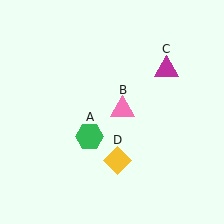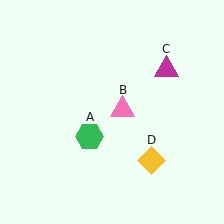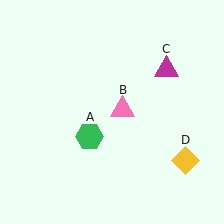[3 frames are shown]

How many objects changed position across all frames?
1 object changed position: yellow diamond (object D).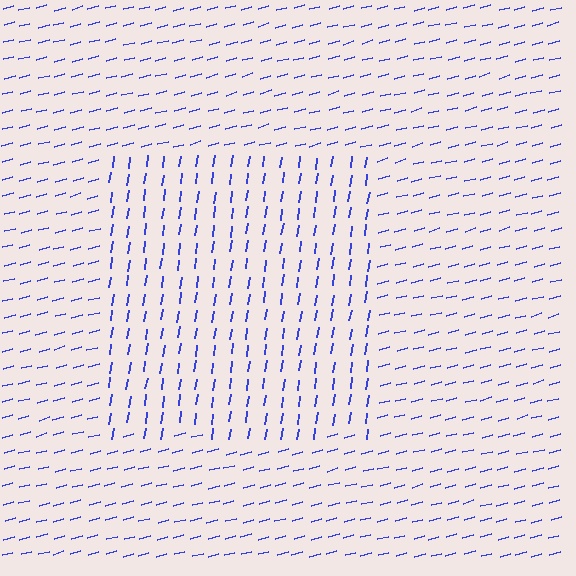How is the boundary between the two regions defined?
The boundary is defined purely by a change in line orientation (approximately 66 degrees difference). All lines are the same color and thickness.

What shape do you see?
I see a rectangle.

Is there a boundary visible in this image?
Yes, there is a texture boundary formed by a change in line orientation.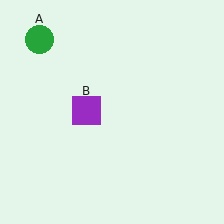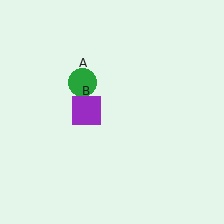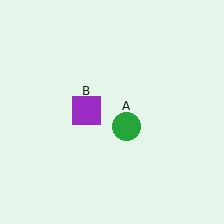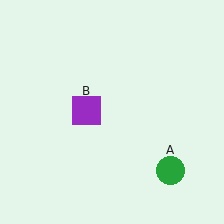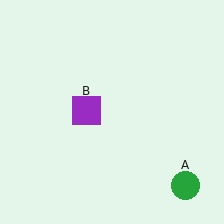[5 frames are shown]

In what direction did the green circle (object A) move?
The green circle (object A) moved down and to the right.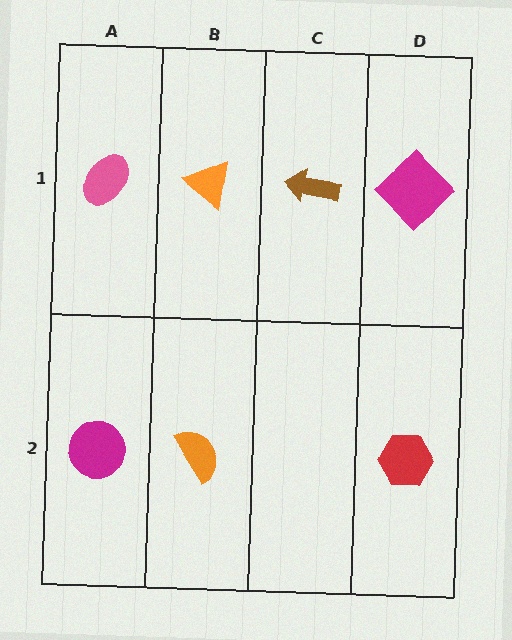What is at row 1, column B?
An orange triangle.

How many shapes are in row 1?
4 shapes.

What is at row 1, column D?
A magenta diamond.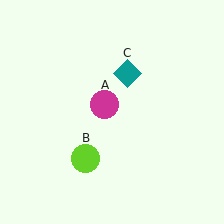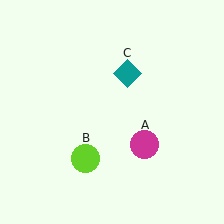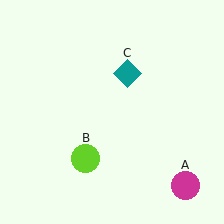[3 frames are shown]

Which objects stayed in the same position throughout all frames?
Lime circle (object B) and teal diamond (object C) remained stationary.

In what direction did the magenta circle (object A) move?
The magenta circle (object A) moved down and to the right.